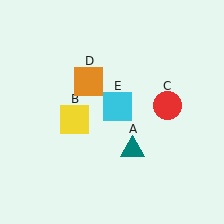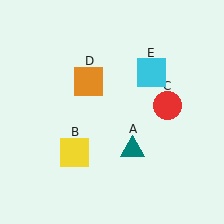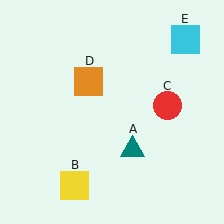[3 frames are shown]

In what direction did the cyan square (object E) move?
The cyan square (object E) moved up and to the right.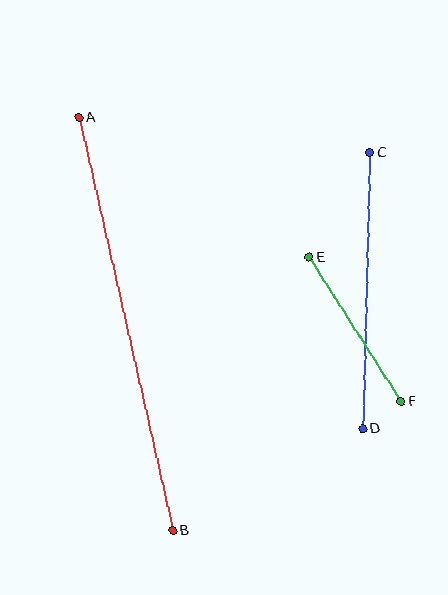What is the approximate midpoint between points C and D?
The midpoint is at approximately (366, 291) pixels.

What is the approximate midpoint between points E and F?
The midpoint is at approximately (355, 330) pixels.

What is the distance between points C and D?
The distance is approximately 276 pixels.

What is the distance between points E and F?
The distance is approximately 171 pixels.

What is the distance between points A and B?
The distance is approximately 423 pixels.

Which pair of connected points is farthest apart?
Points A and B are farthest apart.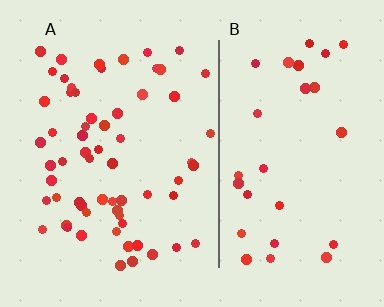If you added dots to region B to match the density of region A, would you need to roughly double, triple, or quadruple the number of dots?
Approximately double.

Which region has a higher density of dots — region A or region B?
A (the left).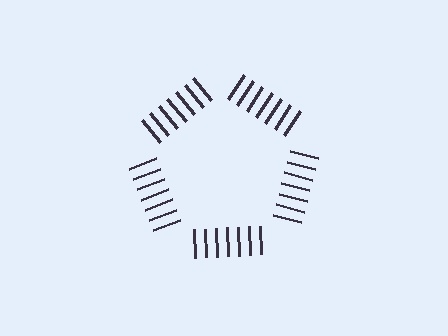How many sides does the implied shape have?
5 sides — the line-ends trace a pentagon.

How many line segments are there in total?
35 — 7 along each of the 5 edges.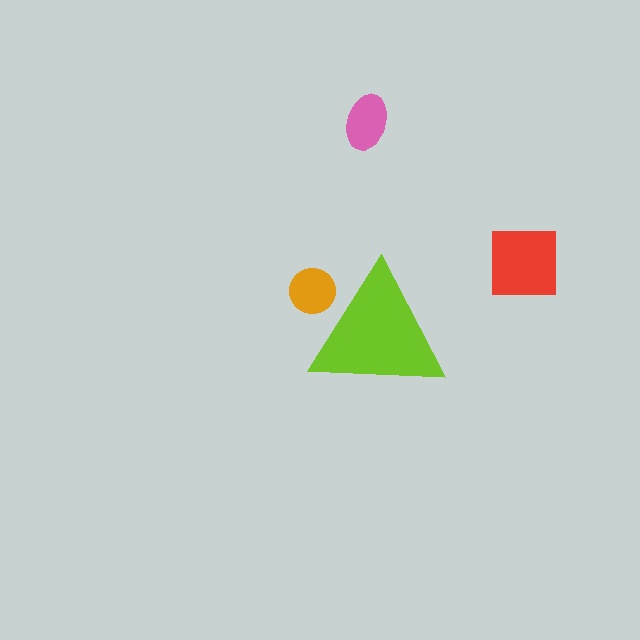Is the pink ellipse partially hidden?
No, the pink ellipse is fully visible.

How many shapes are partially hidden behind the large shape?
1 shape is partially hidden.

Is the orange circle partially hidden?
Yes, the orange circle is partially hidden behind the lime triangle.